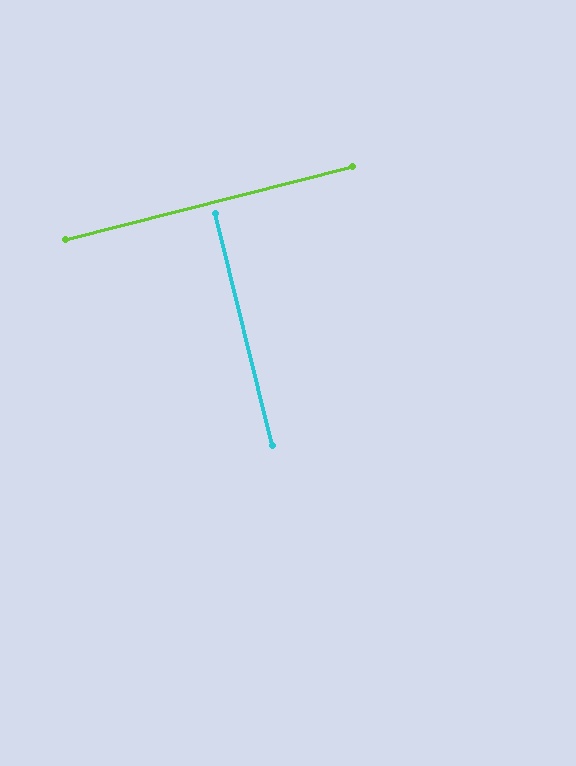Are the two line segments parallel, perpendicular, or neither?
Perpendicular — they meet at approximately 90°.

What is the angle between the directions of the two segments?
Approximately 90 degrees.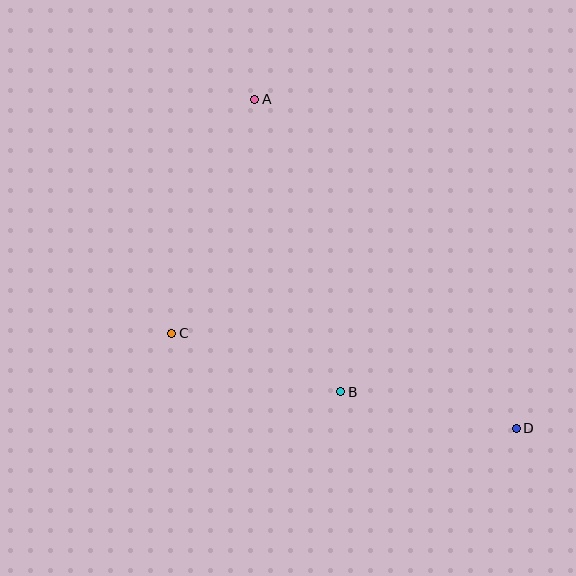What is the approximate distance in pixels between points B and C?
The distance between B and C is approximately 179 pixels.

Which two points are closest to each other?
Points B and D are closest to each other.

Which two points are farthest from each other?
Points A and D are farthest from each other.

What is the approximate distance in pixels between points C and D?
The distance between C and D is approximately 358 pixels.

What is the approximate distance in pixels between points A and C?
The distance between A and C is approximately 248 pixels.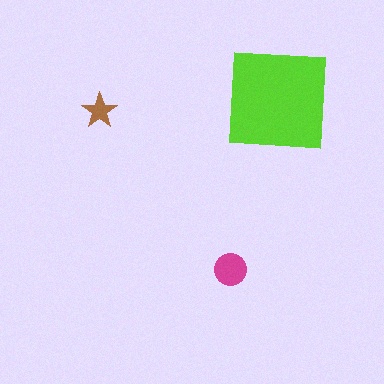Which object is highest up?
The lime square is topmost.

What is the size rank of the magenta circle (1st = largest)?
2nd.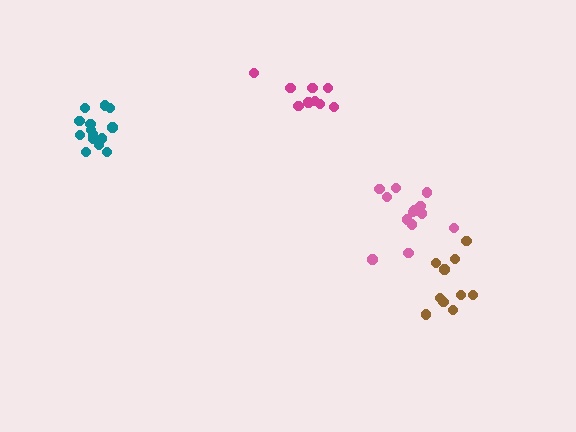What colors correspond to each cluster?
The clusters are colored: magenta, teal, pink, brown.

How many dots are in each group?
Group 1: 9 dots, Group 2: 14 dots, Group 3: 13 dots, Group 4: 10 dots (46 total).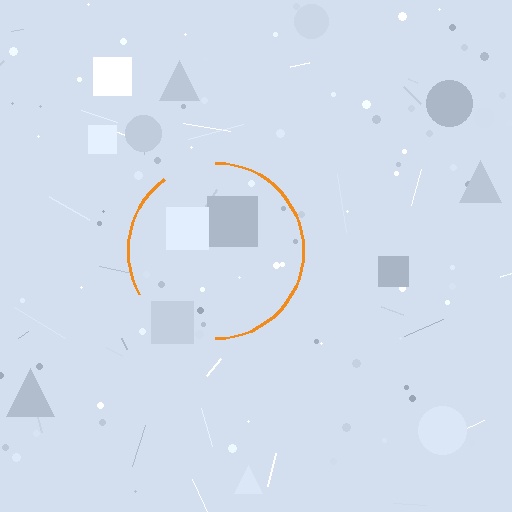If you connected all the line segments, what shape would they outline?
They would outline a circle.